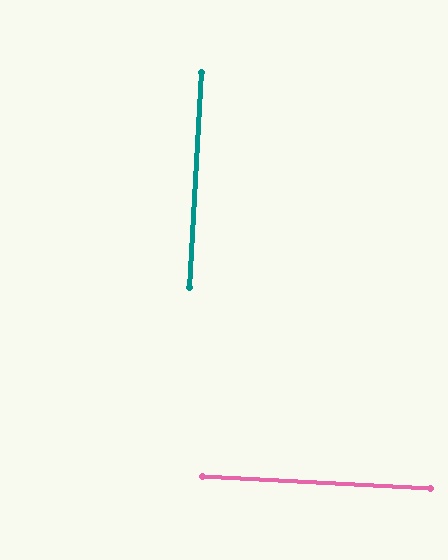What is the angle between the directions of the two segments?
Approximately 90 degrees.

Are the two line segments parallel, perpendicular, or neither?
Perpendicular — they meet at approximately 90°.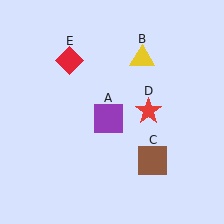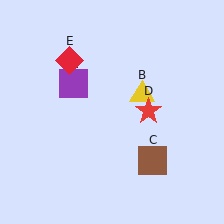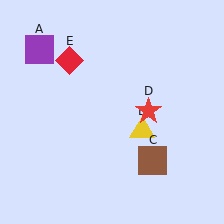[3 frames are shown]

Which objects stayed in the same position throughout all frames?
Brown square (object C) and red star (object D) and red diamond (object E) remained stationary.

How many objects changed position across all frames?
2 objects changed position: purple square (object A), yellow triangle (object B).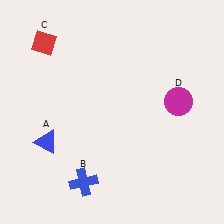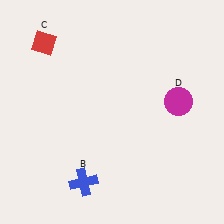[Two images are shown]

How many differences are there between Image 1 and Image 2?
There is 1 difference between the two images.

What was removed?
The blue triangle (A) was removed in Image 2.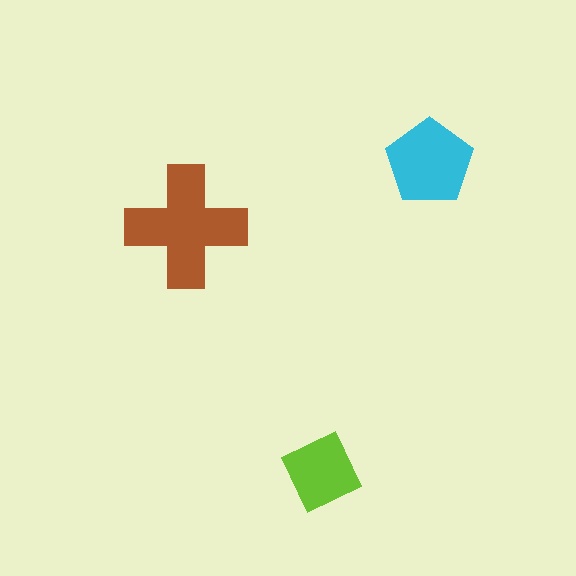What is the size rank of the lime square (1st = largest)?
3rd.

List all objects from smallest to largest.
The lime square, the cyan pentagon, the brown cross.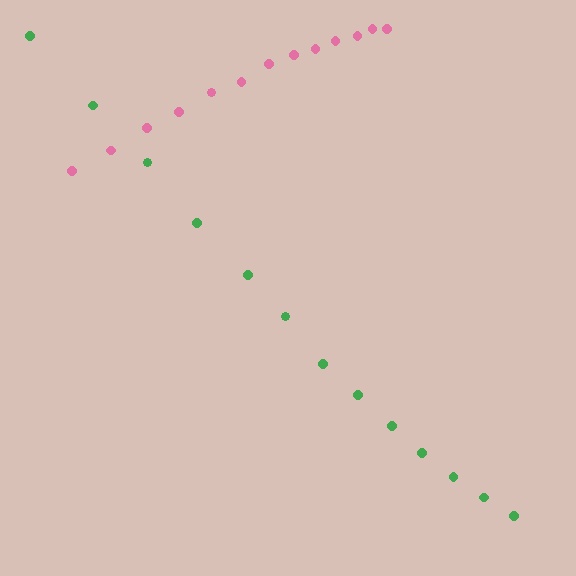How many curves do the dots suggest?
There are 2 distinct paths.